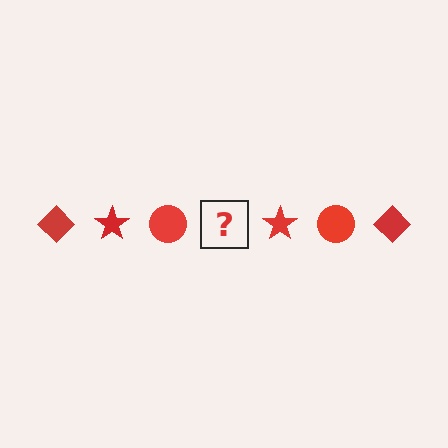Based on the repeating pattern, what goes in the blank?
The blank should be a red diamond.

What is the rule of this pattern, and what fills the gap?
The rule is that the pattern cycles through diamond, star, circle shapes in red. The gap should be filled with a red diamond.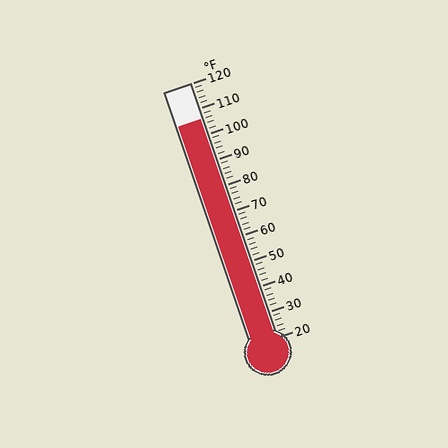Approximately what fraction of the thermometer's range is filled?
The thermometer is filled to approximately 85% of its range.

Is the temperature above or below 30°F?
The temperature is above 30°F.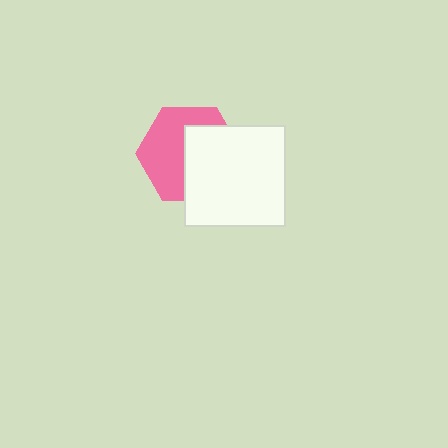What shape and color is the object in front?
The object in front is a white square.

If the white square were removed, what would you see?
You would see the complete pink hexagon.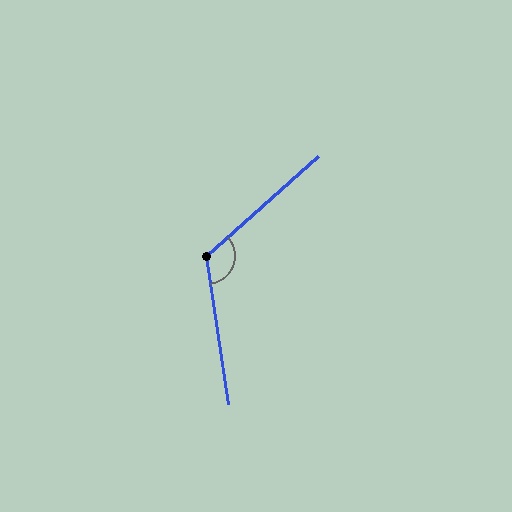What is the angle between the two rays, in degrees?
Approximately 123 degrees.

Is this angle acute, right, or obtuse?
It is obtuse.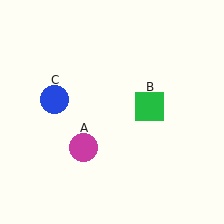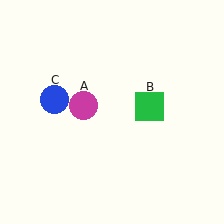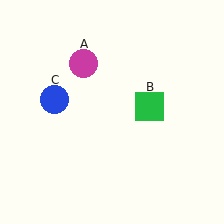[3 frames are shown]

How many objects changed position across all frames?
1 object changed position: magenta circle (object A).